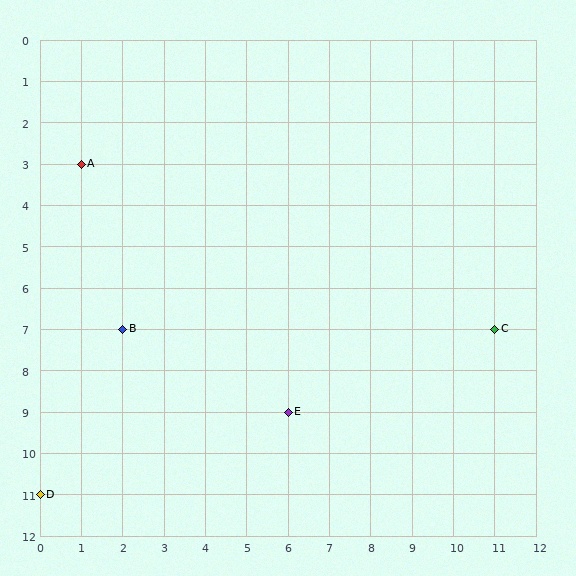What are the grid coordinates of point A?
Point A is at grid coordinates (1, 3).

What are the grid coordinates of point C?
Point C is at grid coordinates (11, 7).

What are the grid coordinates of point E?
Point E is at grid coordinates (6, 9).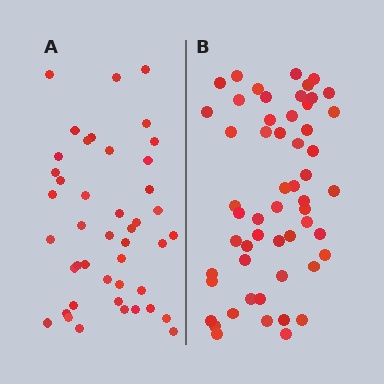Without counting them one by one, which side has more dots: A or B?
Region B (the right region) has more dots.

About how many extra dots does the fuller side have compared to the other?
Region B has roughly 12 or so more dots than region A.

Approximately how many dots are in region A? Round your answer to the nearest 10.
About 40 dots. (The exact count is 44, which rounds to 40.)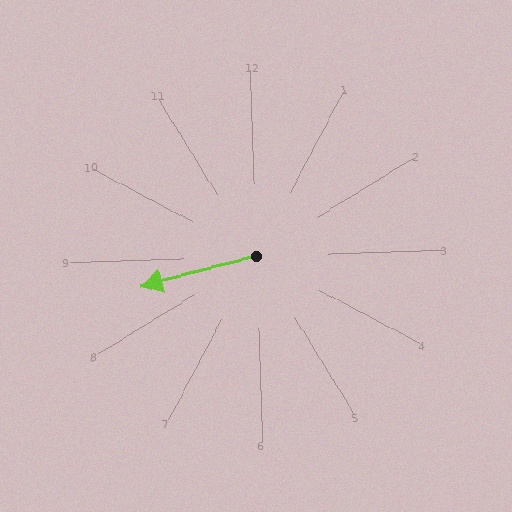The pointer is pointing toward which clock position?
Roughly 9 o'clock.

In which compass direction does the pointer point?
West.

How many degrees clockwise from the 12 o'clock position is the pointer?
Approximately 257 degrees.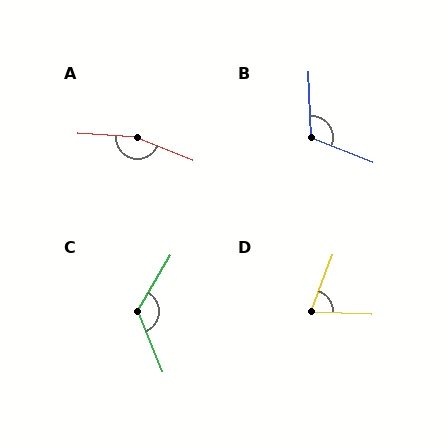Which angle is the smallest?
D, at approximately 71 degrees.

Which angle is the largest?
A, at approximately 161 degrees.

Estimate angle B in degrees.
Approximately 114 degrees.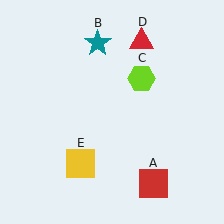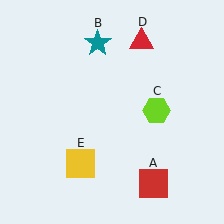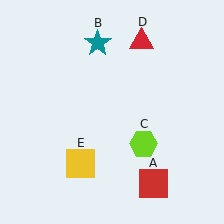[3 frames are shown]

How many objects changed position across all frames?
1 object changed position: lime hexagon (object C).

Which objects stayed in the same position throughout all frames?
Red square (object A) and teal star (object B) and red triangle (object D) and yellow square (object E) remained stationary.